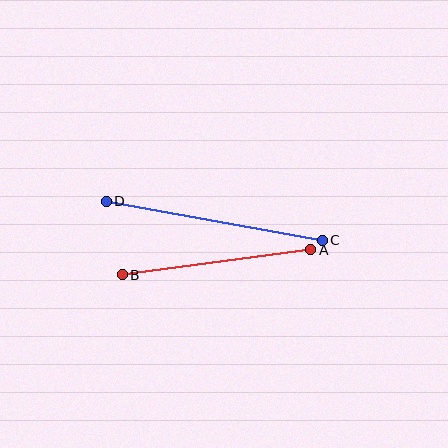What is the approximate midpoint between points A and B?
The midpoint is at approximately (217, 262) pixels.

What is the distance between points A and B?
The distance is approximately 190 pixels.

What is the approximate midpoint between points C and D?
The midpoint is at approximately (214, 221) pixels.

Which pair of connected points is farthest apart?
Points C and D are farthest apart.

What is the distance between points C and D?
The distance is approximately 220 pixels.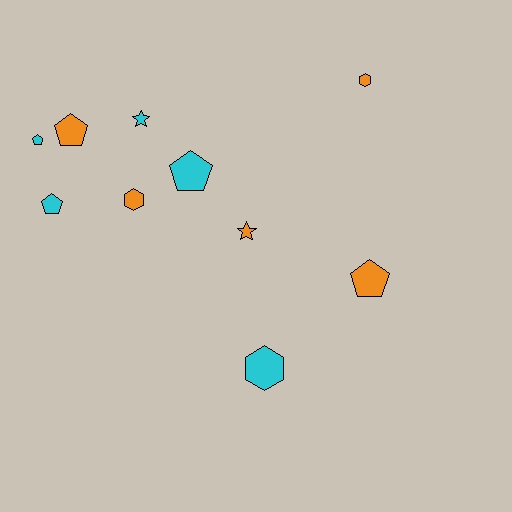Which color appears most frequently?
Orange, with 5 objects.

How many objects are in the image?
There are 10 objects.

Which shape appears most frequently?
Pentagon, with 5 objects.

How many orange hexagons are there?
There are 2 orange hexagons.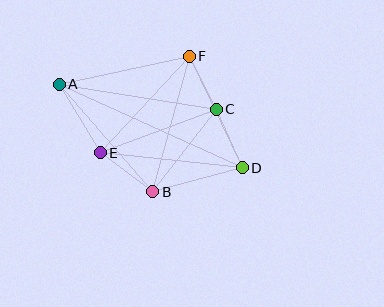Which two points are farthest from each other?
Points A and D are farthest from each other.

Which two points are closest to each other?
Points C and F are closest to each other.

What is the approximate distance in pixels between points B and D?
The distance between B and D is approximately 93 pixels.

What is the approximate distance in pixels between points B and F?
The distance between B and F is approximately 141 pixels.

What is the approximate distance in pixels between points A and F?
The distance between A and F is approximately 133 pixels.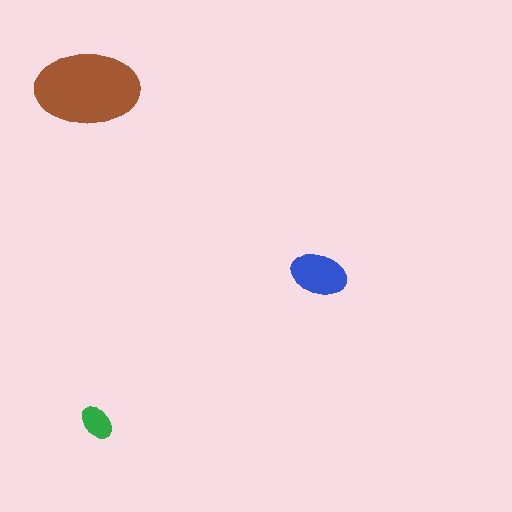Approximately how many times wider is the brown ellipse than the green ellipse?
About 3 times wider.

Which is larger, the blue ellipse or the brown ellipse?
The brown one.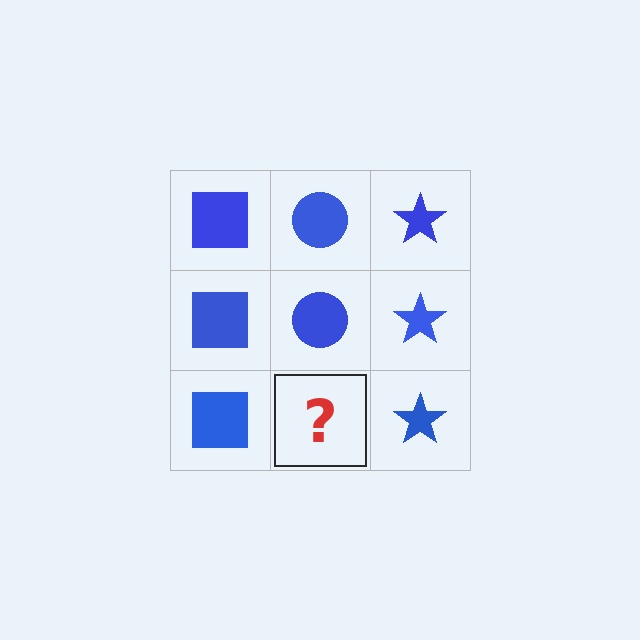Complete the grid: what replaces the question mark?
The question mark should be replaced with a blue circle.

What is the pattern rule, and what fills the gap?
The rule is that each column has a consistent shape. The gap should be filled with a blue circle.